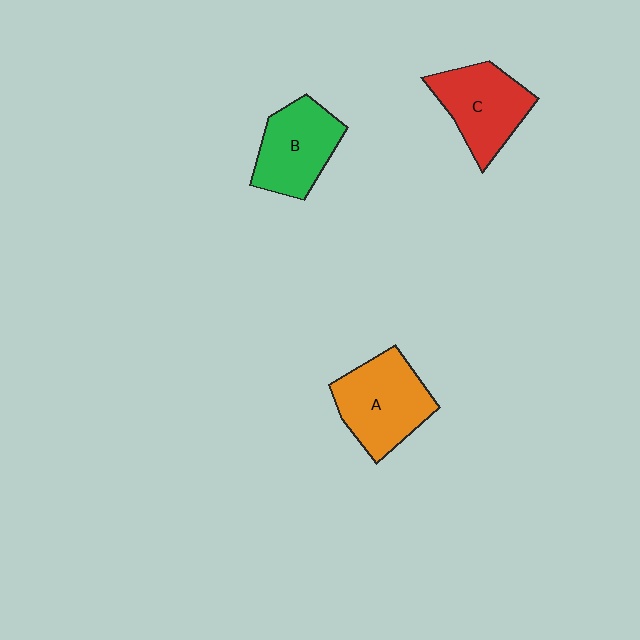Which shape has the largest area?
Shape A (orange).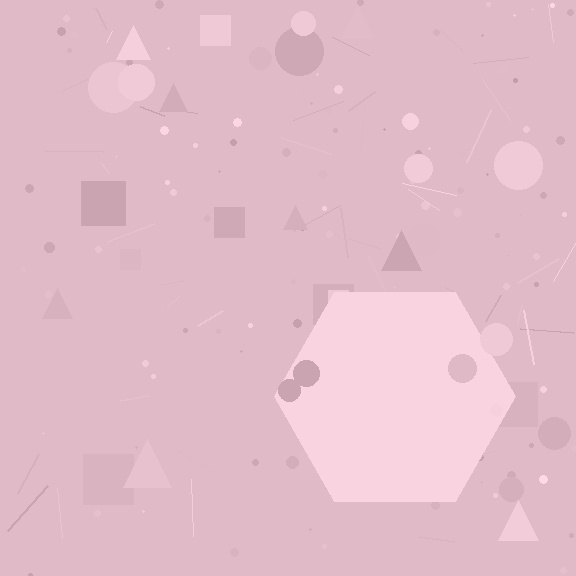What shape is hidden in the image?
A hexagon is hidden in the image.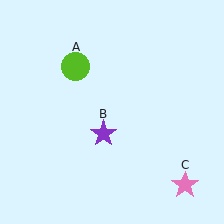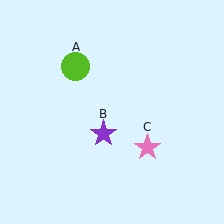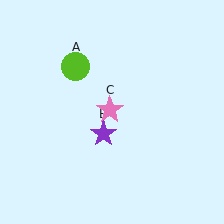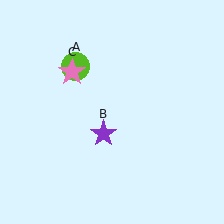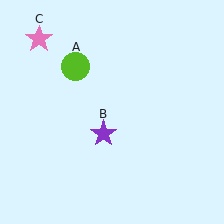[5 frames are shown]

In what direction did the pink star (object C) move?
The pink star (object C) moved up and to the left.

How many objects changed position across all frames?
1 object changed position: pink star (object C).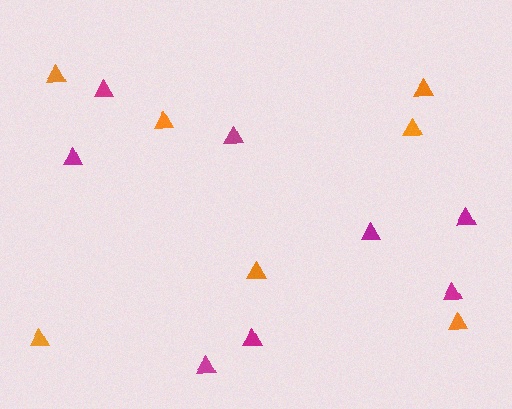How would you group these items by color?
There are 2 groups: one group of orange triangles (7) and one group of magenta triangles (8).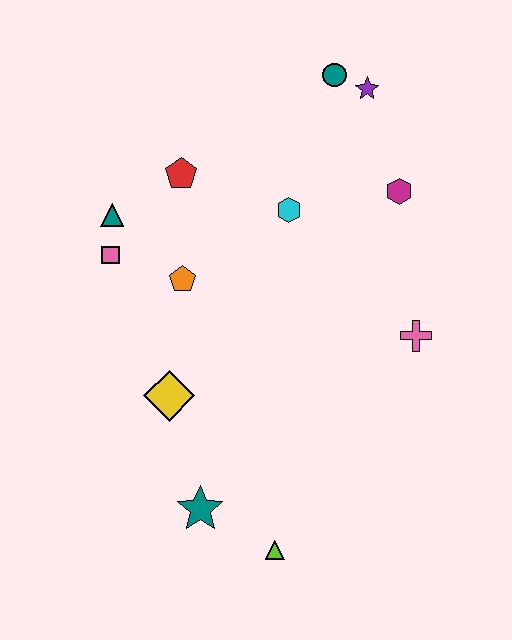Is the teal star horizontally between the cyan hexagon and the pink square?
Yes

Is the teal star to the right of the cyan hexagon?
No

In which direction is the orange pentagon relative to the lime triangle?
The orange pentagon is above the lime triangle.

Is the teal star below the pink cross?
Yes